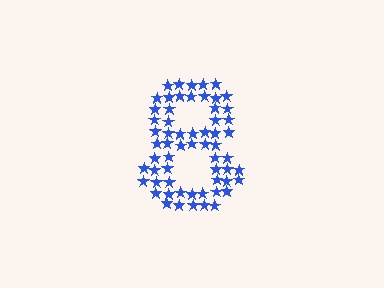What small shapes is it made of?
It is made of small stars.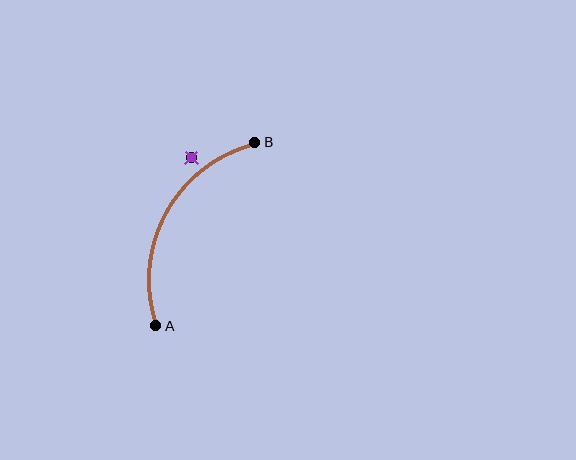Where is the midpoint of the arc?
The arc midpoint is the point on the curve farthest from the straight line joining A and B. It sits to the left of that line.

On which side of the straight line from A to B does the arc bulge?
The arc bulges to the left of the straight line connecting A and B.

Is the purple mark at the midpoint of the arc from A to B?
No — the purple mark does not lie on the arc at all. It sits slightly outside the curve.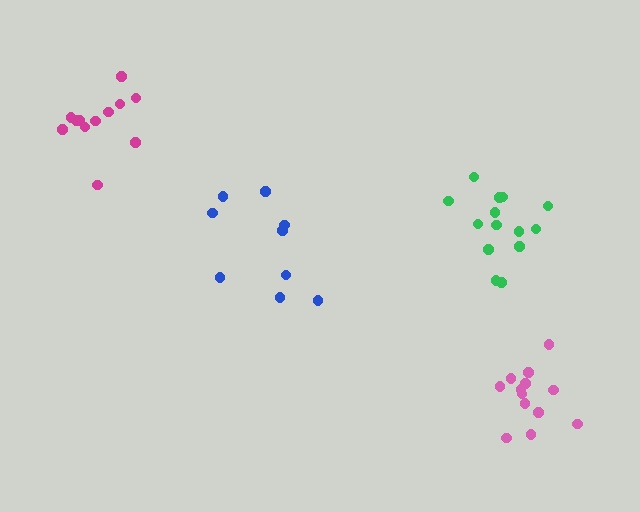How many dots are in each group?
Group 1: 9 dots, Group 2: 14 dots, Group 3: 12 dots, Group 4: 13 dots (48 total).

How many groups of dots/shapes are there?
There are 4 groups.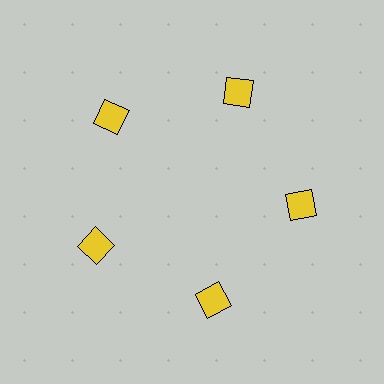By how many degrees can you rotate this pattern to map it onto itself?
The pattern maps onto itself every 72 degrees of rotation.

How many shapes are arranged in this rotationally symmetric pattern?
There are 5 shapes, arranged in 5 groups of 1.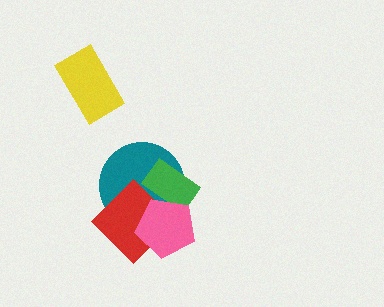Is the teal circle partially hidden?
Yes, it is partially covered by another shape.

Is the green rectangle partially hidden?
Yes, it is partially covered by another shape.